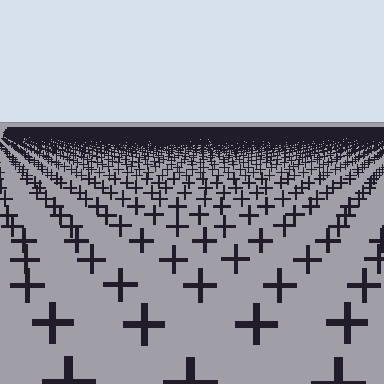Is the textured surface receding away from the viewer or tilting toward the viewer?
The surface is receding away from the viewer. Texture elements get smaller and denser toward the top.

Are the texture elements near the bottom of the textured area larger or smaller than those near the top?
Larger. Near the bottom, elements are closer to the viewer and appear at a bigger on-screen size.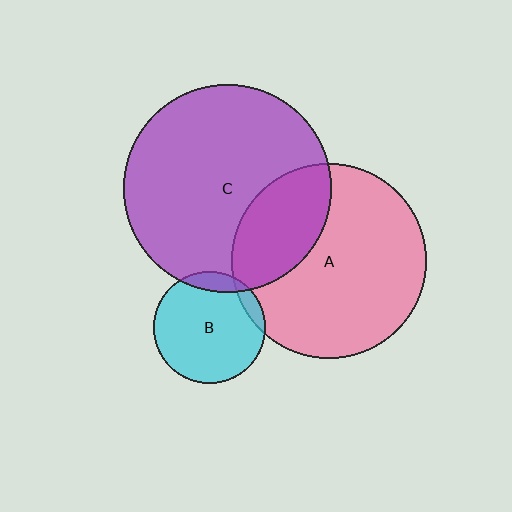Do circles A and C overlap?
Yes.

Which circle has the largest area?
Circle C (purple).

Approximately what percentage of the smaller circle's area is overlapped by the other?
Approximately 30%.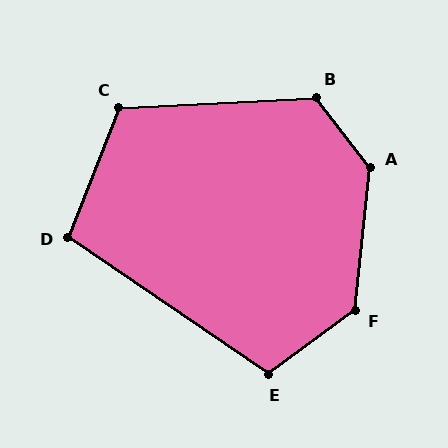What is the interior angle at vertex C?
Approximately 114 degrees (obtuse).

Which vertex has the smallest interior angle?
D, at approximately 103 degrees.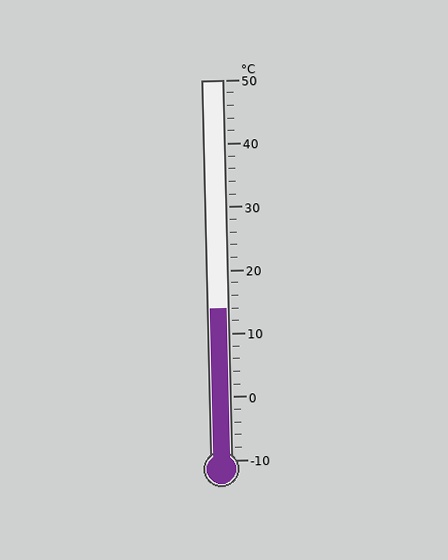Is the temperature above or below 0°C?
The temperature is above 0°C.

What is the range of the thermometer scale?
The thermometer scale ranges from -10°C to 50°C.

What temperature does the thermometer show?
The thermometer shows approximately 14°C.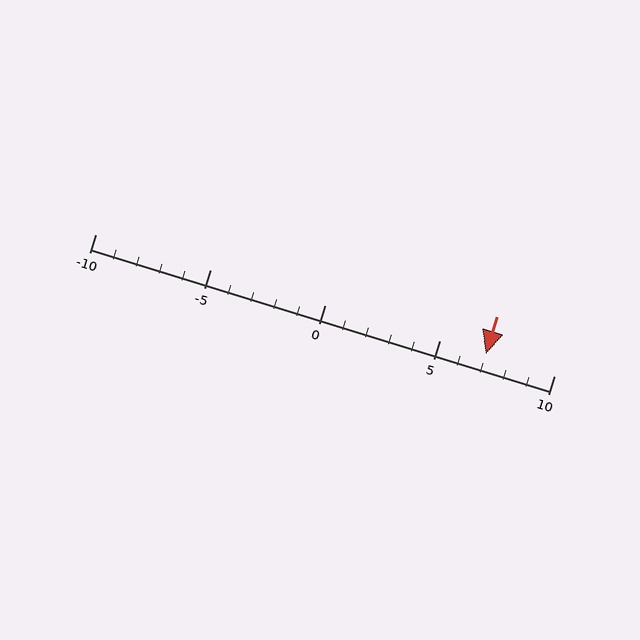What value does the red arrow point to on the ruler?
The red arrow points to approximately 7.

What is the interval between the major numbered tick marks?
The major tick marks are spaced 5 units apart.